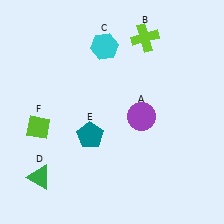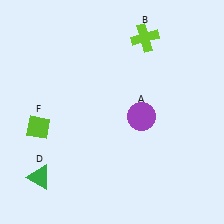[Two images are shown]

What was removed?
The teal pentagon (E), the cyan hexagon (C) were removed in Image 2.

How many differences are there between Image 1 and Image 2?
There are 2 differences between the two images.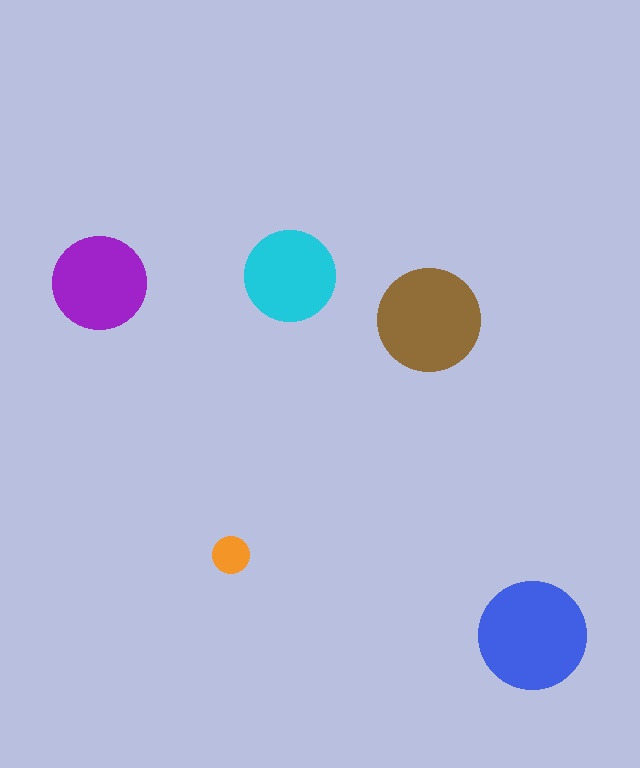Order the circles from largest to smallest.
the blue one, the brown one, the purple one, the cyan one, the orange one.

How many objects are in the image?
There are 5 objects in the image.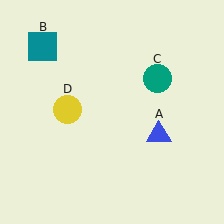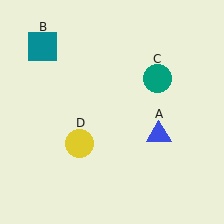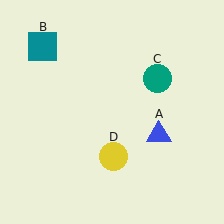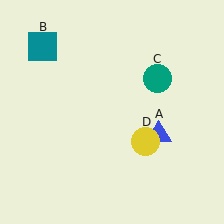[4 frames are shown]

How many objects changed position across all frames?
1 object changed position: yellow circle (object D).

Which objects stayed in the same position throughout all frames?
Blue triangle (object A) and teal square (object B) and teal circle (object C) remained stationary.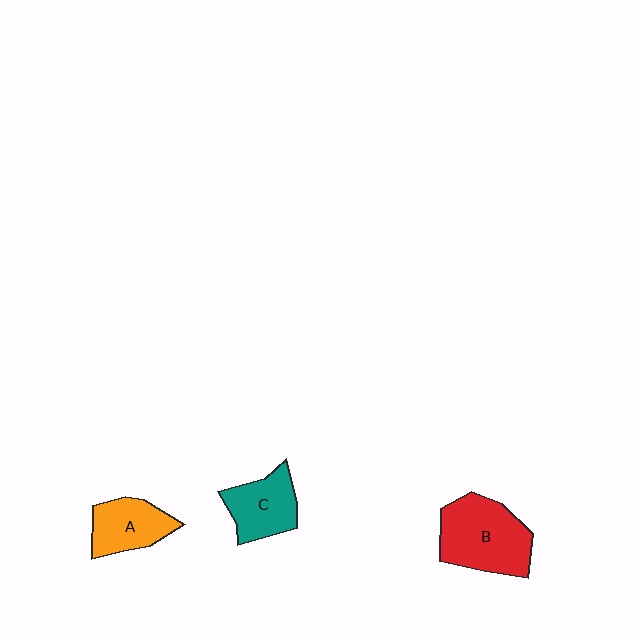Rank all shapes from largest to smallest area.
From largest to smallest: B (red), C (teal), A (orange).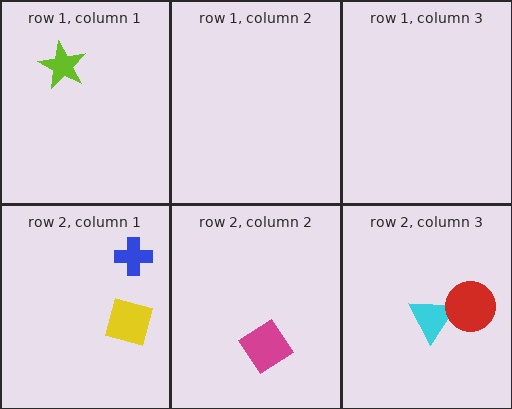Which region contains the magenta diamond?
The row 2, column 2 region.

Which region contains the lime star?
The row 1, column 1 region.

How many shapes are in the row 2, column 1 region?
2.